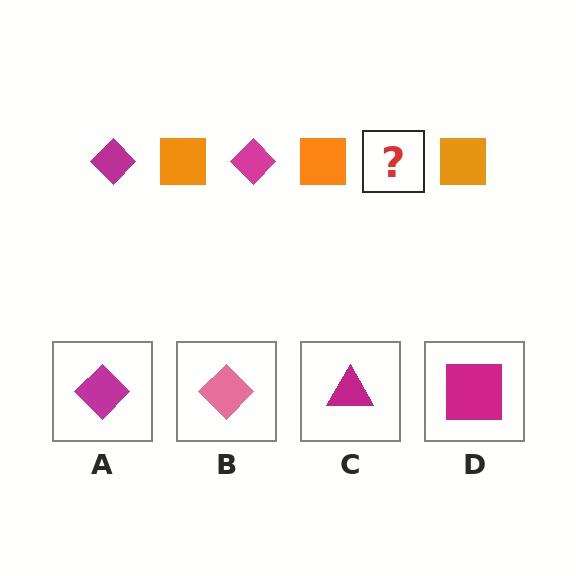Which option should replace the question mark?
Option A.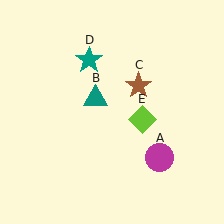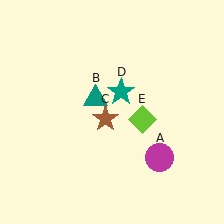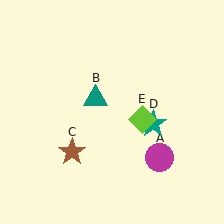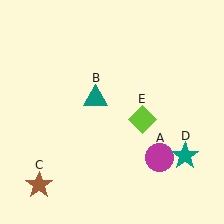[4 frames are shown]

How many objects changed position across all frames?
2 objects changed position: brown star (object C), teal star (object D).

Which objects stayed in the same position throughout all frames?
Magenta circle (object A) and teal triangle (object B) and lime diamond (object E) remained stationary.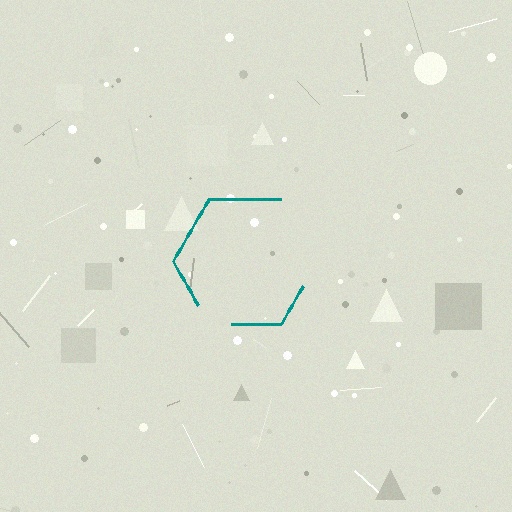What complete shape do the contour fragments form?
The contour fragments form a hexagon.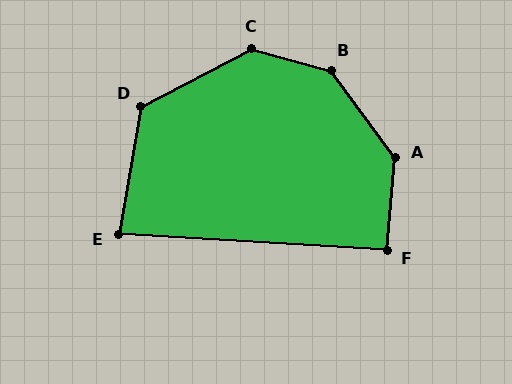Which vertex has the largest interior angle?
B, at approximately 141 degrees.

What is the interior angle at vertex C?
Approximately 137 degrees (obtuse).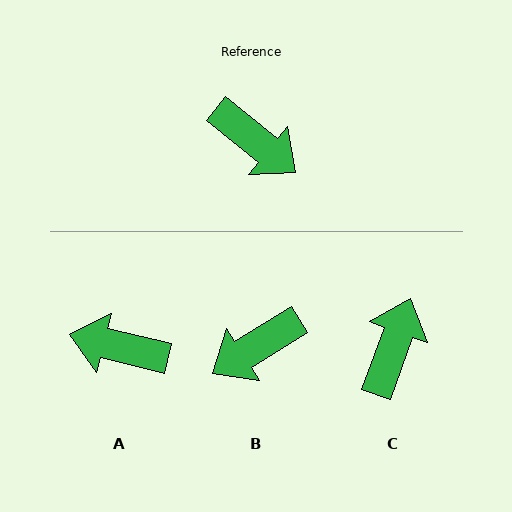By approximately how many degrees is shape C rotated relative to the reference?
Approximately 109 degrees counter-clockwise.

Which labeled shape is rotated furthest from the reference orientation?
A, about 155 degrees away.